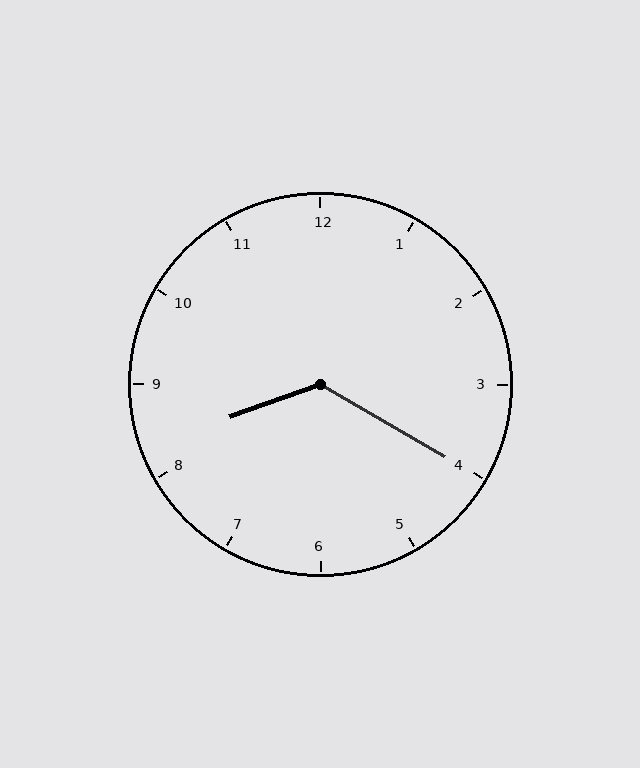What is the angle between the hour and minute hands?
Approximately 130 degrees.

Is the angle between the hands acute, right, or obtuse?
It is obtuse.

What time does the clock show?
8:20.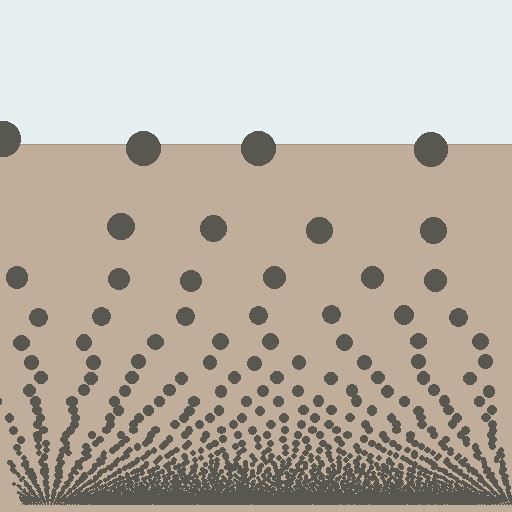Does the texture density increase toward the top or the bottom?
Density increases toward the bottom.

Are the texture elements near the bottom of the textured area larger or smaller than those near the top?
Smaller. The gradient is inverted — elements near the bottom are smaller and denser.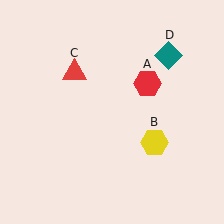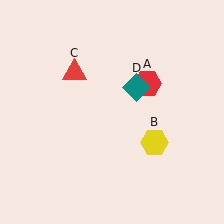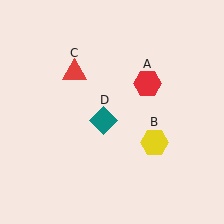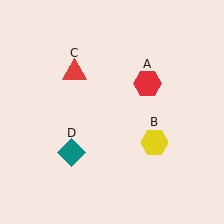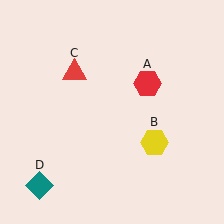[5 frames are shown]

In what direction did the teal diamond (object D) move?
The teal diamond (object D) moved down and to the left.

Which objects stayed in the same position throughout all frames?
Red hexagon (object A) and yellow hexagon (object B) and red triangle (object C) remained stationary.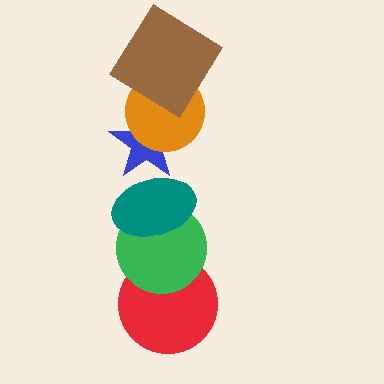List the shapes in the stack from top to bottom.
From top to bottom: the brown diamond, the orange circle, the blue star, the teal ellipse, the green circle, the red circle.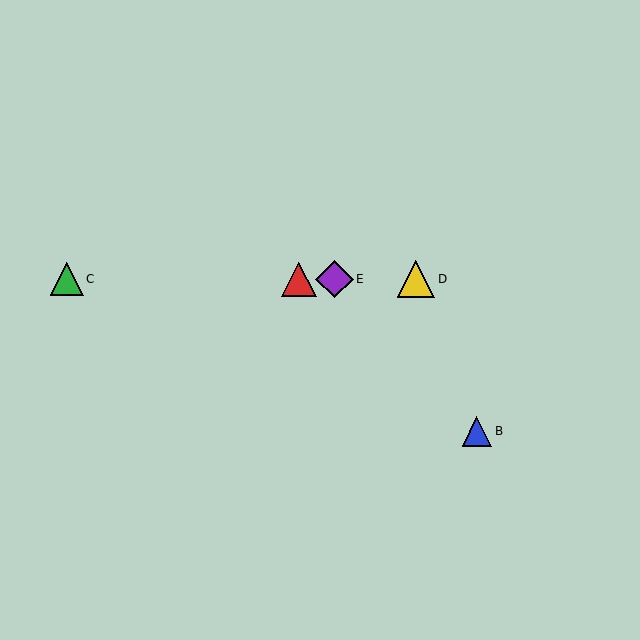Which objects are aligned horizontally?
Objects A, C, D, E are aligned horizontally.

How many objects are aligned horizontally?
4 objects (A, C, D, E) are aligned horizontally.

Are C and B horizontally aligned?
No, C is at y≈279 and B is at y≈431.